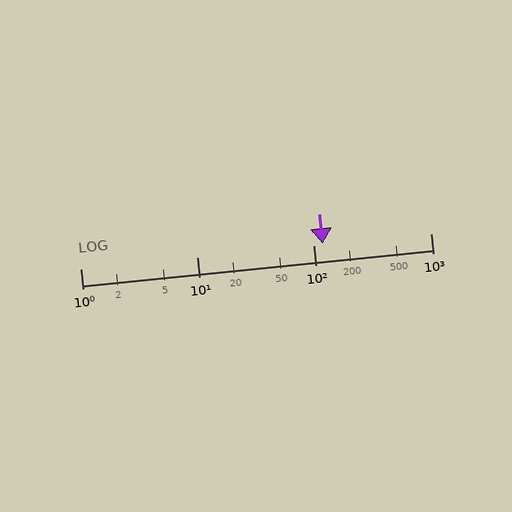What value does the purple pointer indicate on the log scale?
The pointer indicates approximately 120.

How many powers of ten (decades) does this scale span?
The scale spans 3 decades, from 1 to 1000.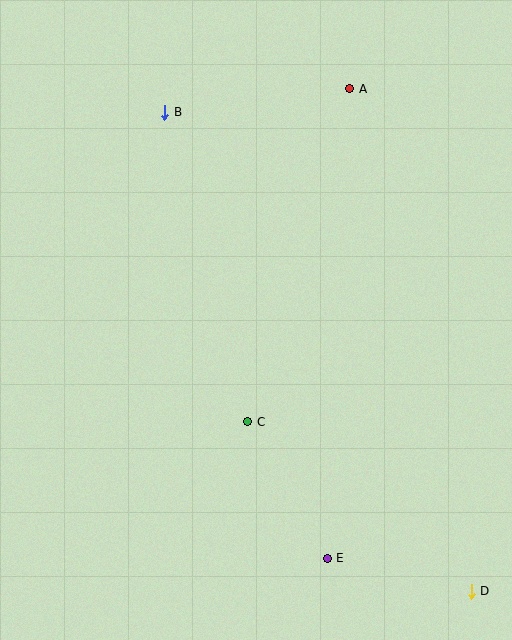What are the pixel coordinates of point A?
Point A is at (350, 89).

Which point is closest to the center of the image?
Point C at (248, 422) is closest to the center.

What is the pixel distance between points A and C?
The distance between A and C is 349 pixels.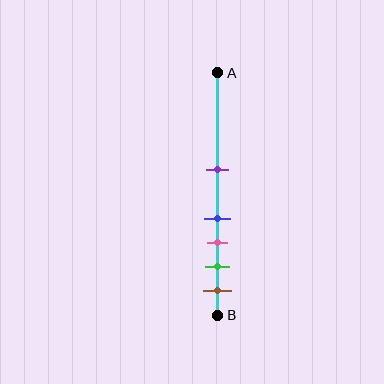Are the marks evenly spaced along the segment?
No, the marks are not evenly spaced.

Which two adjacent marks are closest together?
The blue and pink marks are the closest adjacent pair.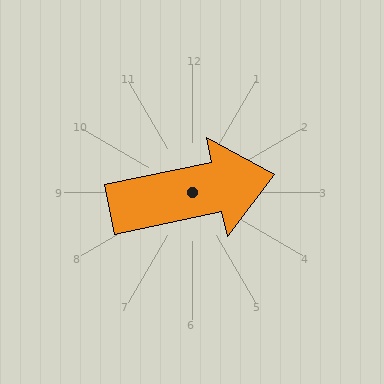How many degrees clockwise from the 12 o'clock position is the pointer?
Approximately 78 degrees.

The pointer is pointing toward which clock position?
Roughly 3 o'clock.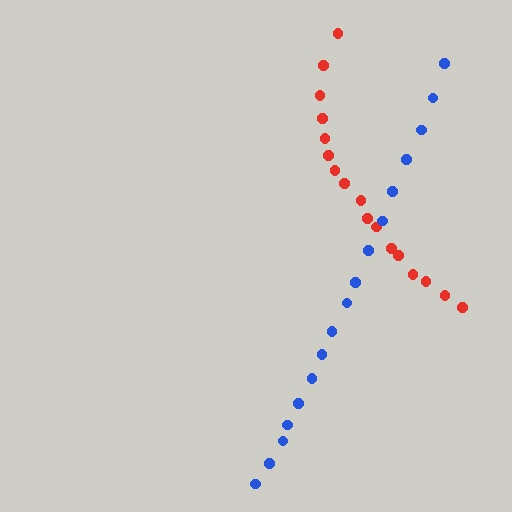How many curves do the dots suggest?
There are 2 distinct paths.